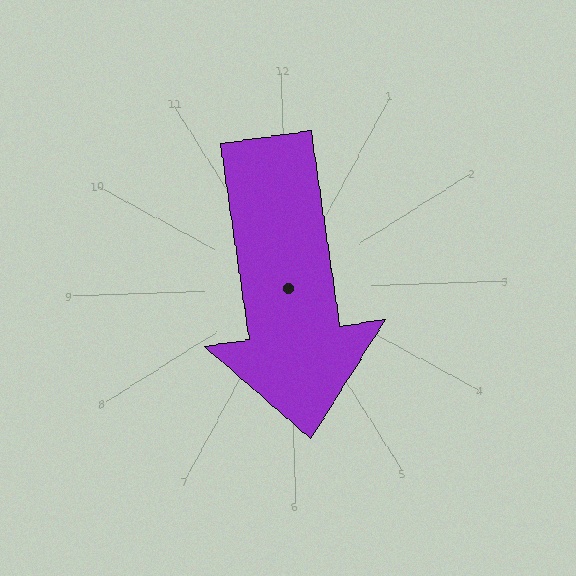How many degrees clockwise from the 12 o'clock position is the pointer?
Approximately 173 degrees.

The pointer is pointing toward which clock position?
Roughly 6 o'clock.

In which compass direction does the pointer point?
South.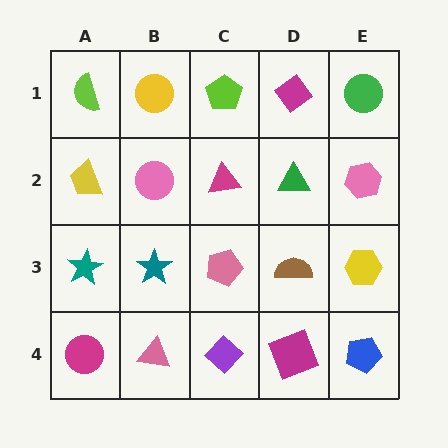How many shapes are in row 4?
5 shapes.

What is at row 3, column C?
A pink pentagon.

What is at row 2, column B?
A pink circle.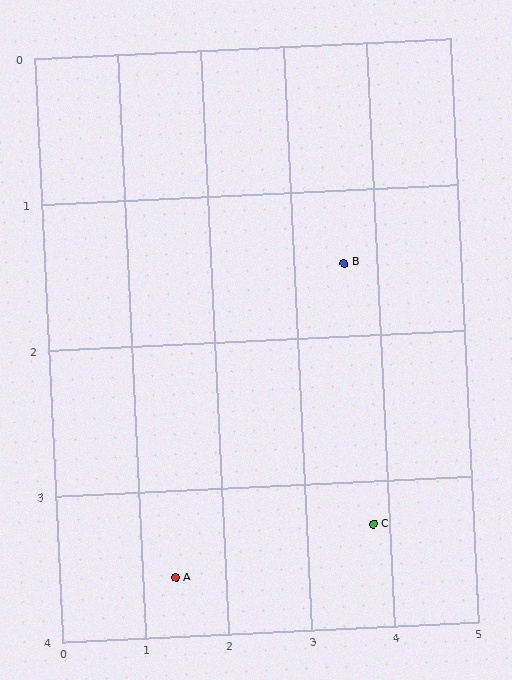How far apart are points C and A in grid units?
Points C and A are about 2.4 grid units apart.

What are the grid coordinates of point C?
Point C is at approximately (3.8, 3.3).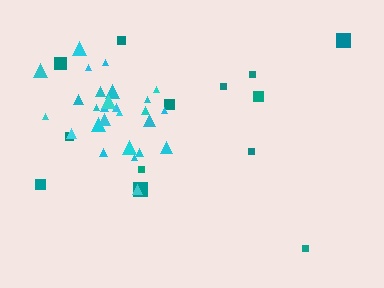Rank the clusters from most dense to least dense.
cyan, teal.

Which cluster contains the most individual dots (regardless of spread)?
Cyan (27).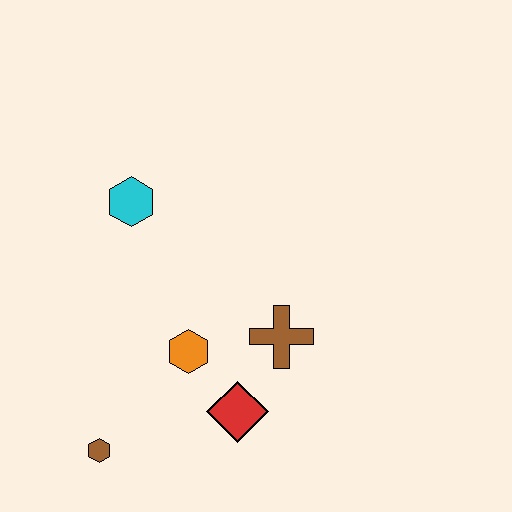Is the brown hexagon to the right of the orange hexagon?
No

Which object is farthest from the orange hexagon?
The cyan hexagon is farthest from the orange hexagon.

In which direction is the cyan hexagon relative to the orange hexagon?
The cyan hexagon is above the orange hexagon.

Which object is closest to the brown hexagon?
The orange hexagon is closest to the brown hexagon.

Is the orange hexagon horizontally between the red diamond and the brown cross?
No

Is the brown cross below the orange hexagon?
No